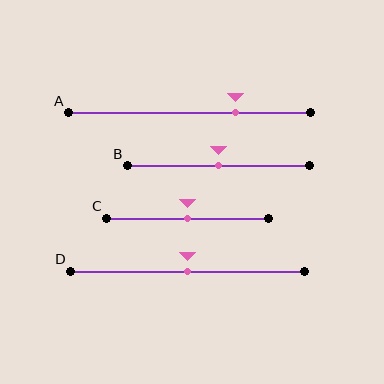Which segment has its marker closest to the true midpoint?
Segment B has its marker closest to the true midpoint.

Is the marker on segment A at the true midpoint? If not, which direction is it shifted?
No, the marker on segment A is shifted to the right by about 19% of the segment length.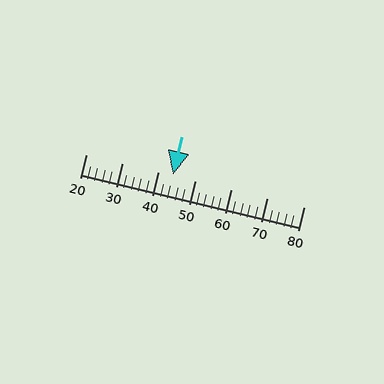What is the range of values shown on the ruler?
The ruler shows values from 20 to 80.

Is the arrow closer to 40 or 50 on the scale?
The arrow is closer to 40.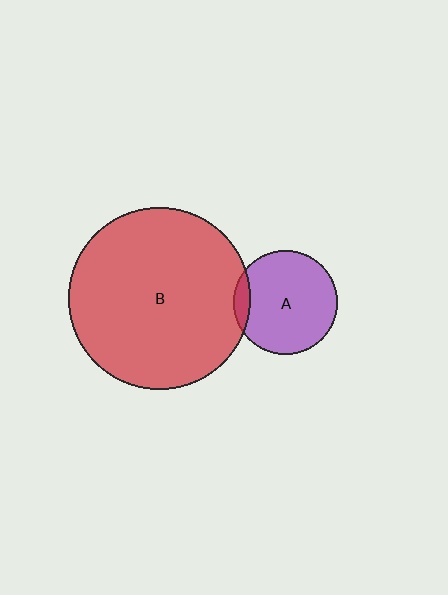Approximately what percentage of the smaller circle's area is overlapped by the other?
Approximately 10%.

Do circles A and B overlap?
Yes.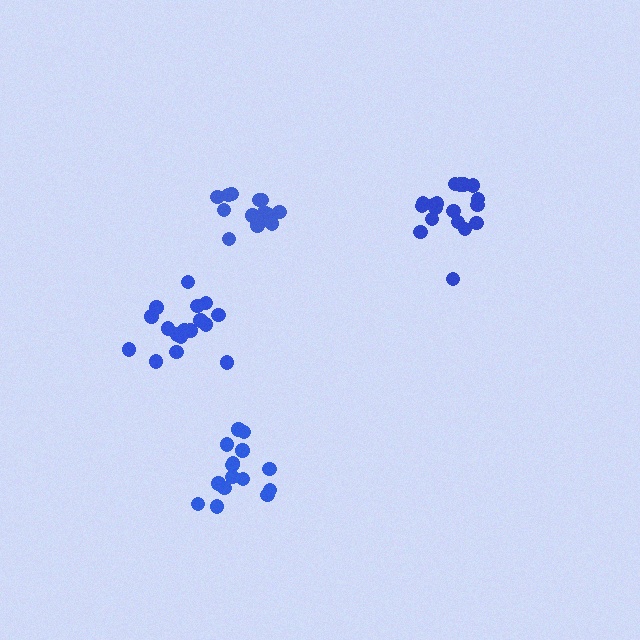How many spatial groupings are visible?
There are 4 spatial groupings.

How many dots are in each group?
Group 1: 18 dots, Group 2: 15 dots, Group 3: 17 dots, Group 4: 16 dots (66 total).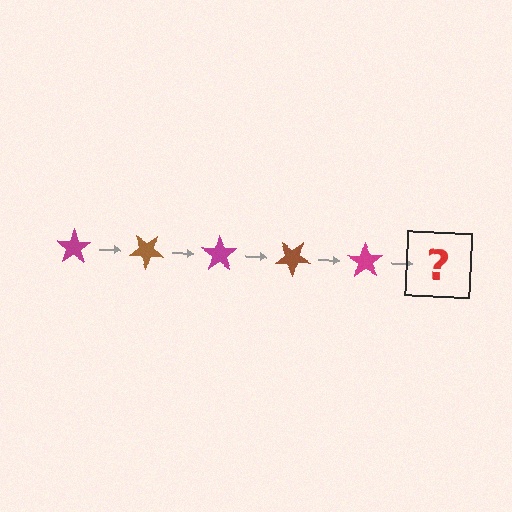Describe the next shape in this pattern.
It should be a brown star, rotated 175 degrees from the start.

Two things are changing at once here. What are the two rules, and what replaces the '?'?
The two rules are that it rotates 35 degrees each step and the color cycles through magenta and brown. The '?' should be a brown star, rotated 175 degrees from the start.